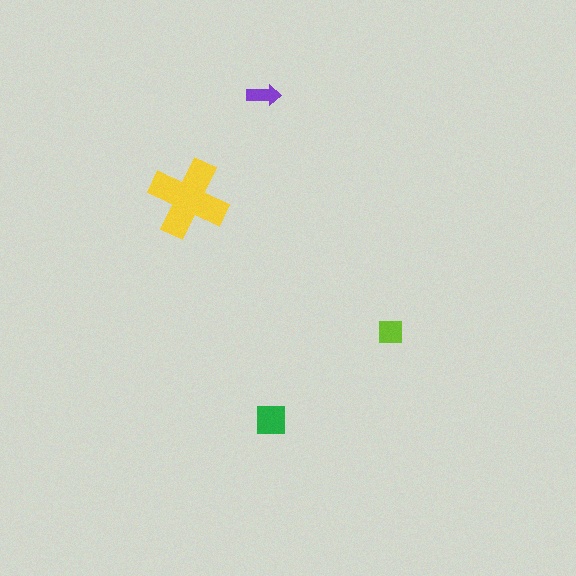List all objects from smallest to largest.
The purple arrow, the lime square, the green square, the yellow cross.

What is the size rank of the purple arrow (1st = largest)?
4th.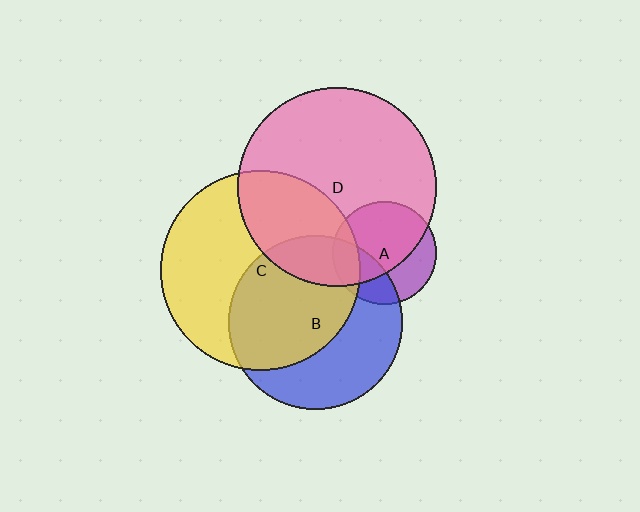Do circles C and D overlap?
Yes.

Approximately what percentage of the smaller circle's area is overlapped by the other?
Approximately 30%.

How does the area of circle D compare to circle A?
Approximately 3.7 times.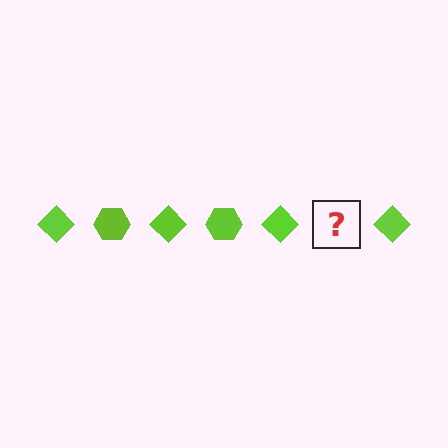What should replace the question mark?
The question mark should be replaced with a lime hexagon.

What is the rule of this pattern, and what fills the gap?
The rule is that the pattern cycles through diamond, hexagon shapes in lime. The gap should be filled with a lime hexagon.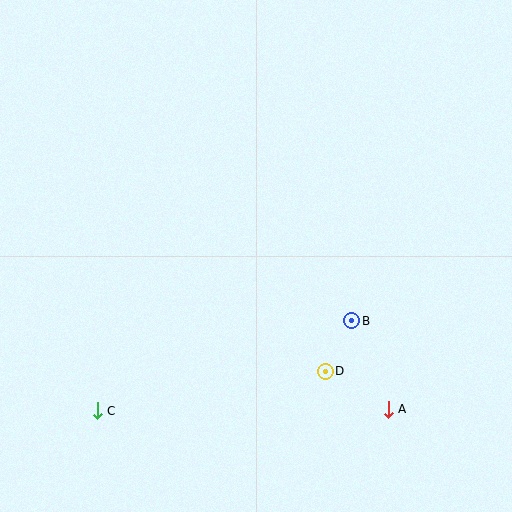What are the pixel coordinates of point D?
Point D is at (325, 371).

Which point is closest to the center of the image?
Point B at (352, 321) is closest to the center.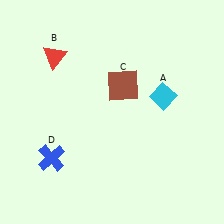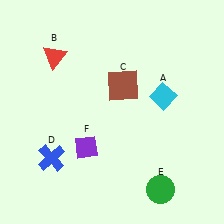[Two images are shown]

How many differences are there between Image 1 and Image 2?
There are 2 differences between the two images.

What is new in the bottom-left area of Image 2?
A purple diamond (F) was added in the bottom-left area of Image 2.